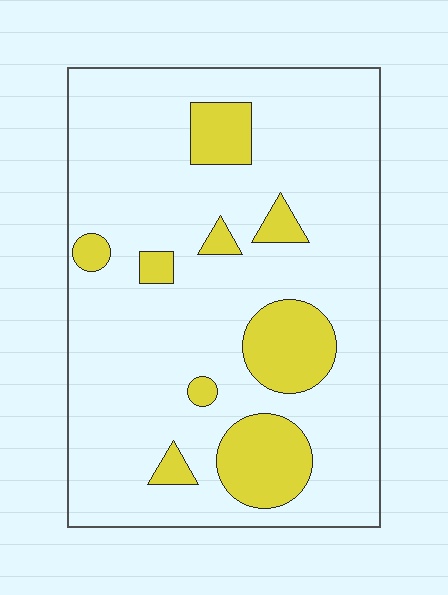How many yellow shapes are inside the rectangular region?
9.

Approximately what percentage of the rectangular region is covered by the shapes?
Approximately 15%.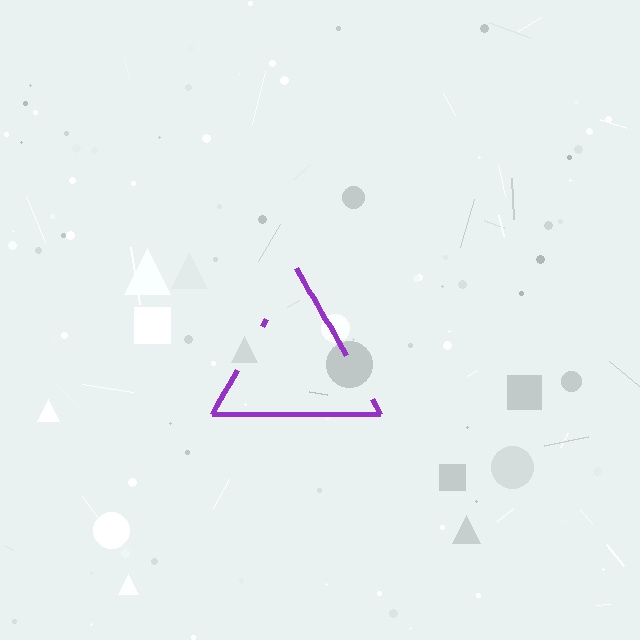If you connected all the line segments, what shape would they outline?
They would outline a triangle.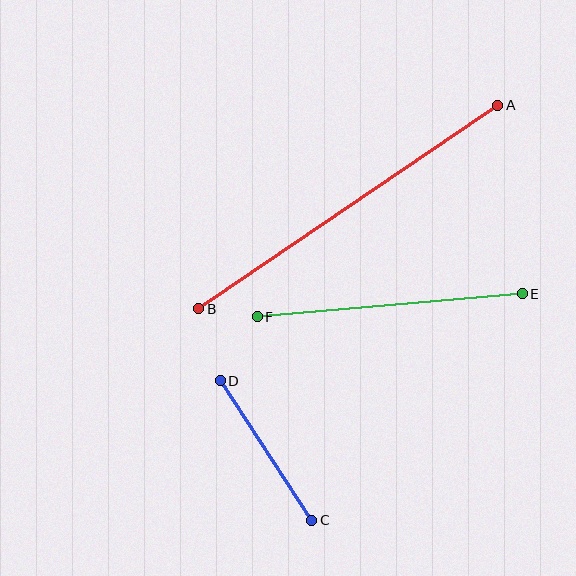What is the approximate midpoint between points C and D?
The midpoint is at approximately (266, 451) pixels.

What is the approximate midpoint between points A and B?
The midpoint is at approximately (348, 207) pixels.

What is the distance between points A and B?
The distance is approximately 362 pixels.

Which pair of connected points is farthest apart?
Points A and B are farthest apart.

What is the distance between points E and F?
The distance is approximately 266 pixels.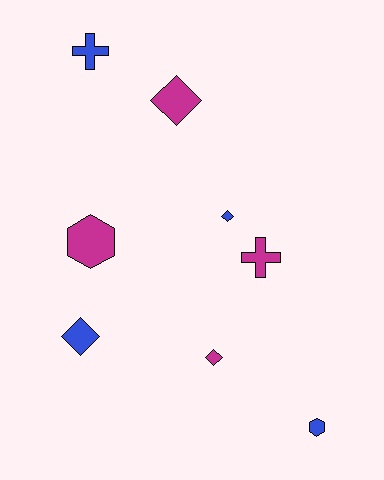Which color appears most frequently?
Blue, with 4 objects.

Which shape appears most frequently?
Diamond, with 4 objects.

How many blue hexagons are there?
There is 1 blue hexagon.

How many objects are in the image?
There are 8 objects.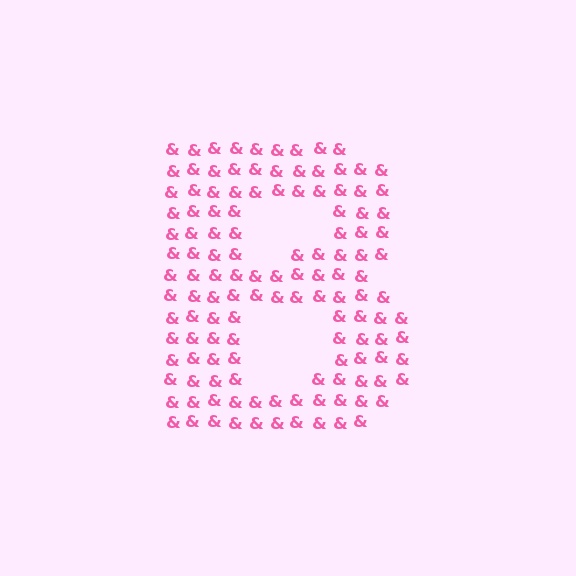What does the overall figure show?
The overall figure shows the letter B.